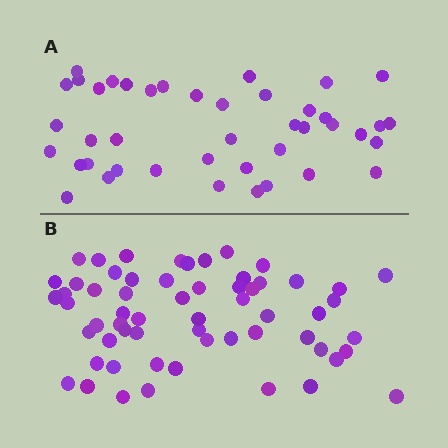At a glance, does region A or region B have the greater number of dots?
Region B (the bottom region) has more dots.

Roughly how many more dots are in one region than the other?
Region B has approximately 20 more dots than region A.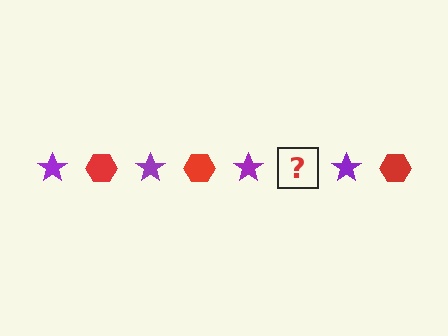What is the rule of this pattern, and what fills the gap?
The rule is that the pattern alternates between purple star and red hexagon. The gap should be filled with a red hexagon.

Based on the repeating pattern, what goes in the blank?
The blank should be a red hexagon.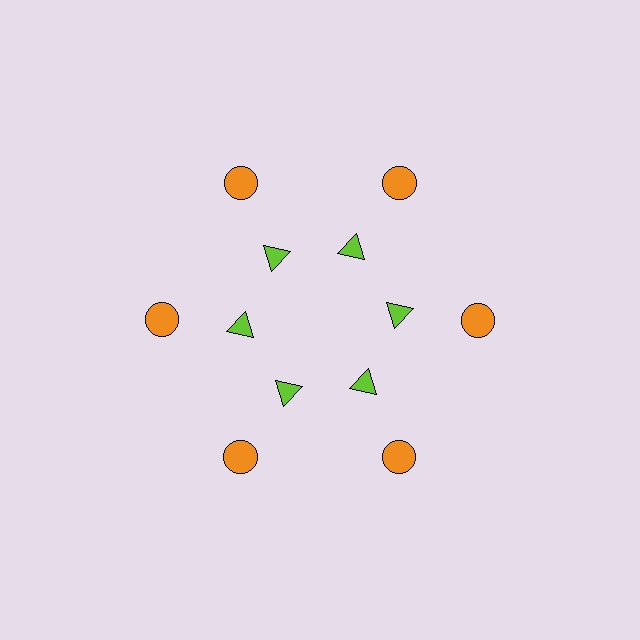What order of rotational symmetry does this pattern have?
This pattern has 6-fold rotational symmetry.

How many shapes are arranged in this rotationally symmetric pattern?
There are 12 shapes, arranged in 6 groups of 2.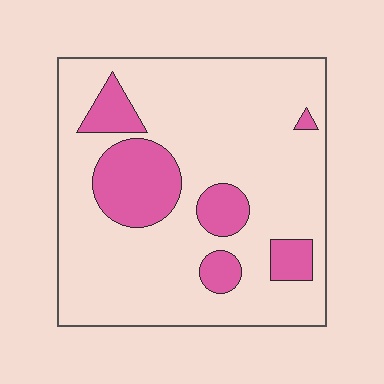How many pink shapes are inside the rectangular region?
6.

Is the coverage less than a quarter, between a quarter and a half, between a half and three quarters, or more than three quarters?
Less than a quarter.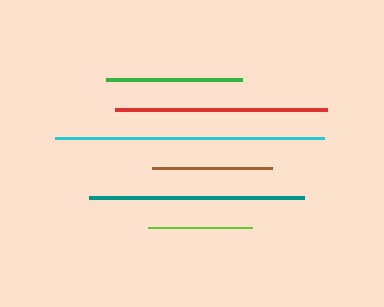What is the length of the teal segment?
The teal segment is approximately 215 pixels long.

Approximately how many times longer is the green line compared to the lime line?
The green line is approximately 1.3 times the length of the lime line.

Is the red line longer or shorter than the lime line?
The red line is longer than the lime line.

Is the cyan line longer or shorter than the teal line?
The cyan line is longer than the teal line.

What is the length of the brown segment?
The brown segment is approximately 119 pixels long.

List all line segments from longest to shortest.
From longest to shortest: cyan, teal, red, green, brown, lime.